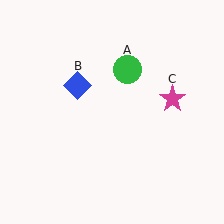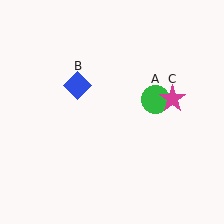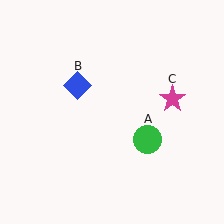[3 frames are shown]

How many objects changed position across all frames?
1 object changed position: green circle (object A).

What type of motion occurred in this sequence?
The green circle (object A) rotated clockwise around the center of the scene.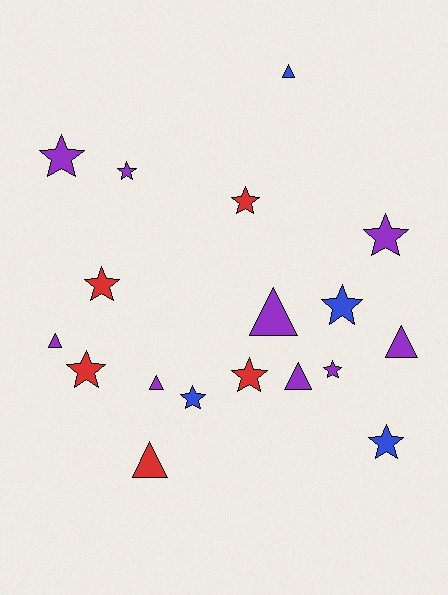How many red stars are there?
There are 4 red stars.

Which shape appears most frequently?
Star, with 11 objects.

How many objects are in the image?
There are 18 objects.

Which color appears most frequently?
Purple, with 9 objects.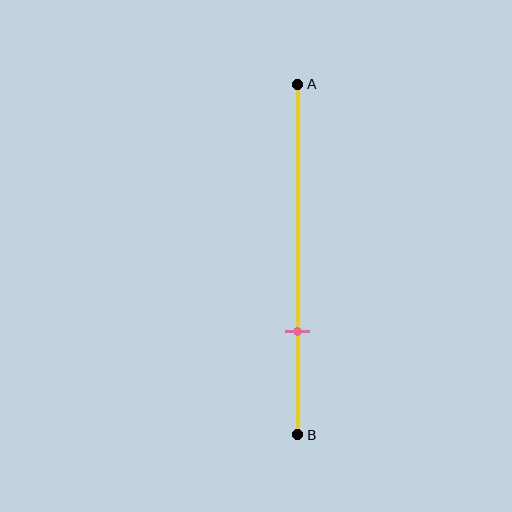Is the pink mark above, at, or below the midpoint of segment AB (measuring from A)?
The pink mark is below the midpoint of segment AB.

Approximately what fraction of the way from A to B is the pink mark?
The pink mark is approximately 70% of the way from A to B.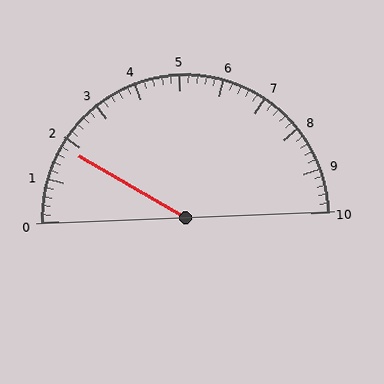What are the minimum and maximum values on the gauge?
The gauge ranges from 0 to 10.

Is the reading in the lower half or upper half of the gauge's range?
The reading is in the lower half of the range (0 to 10).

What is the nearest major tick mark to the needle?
The nearest major tick mark is 2.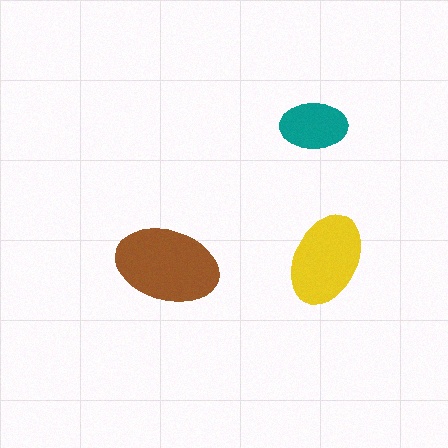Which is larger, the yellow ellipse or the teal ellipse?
The yellow one.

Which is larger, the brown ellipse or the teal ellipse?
The brown one.